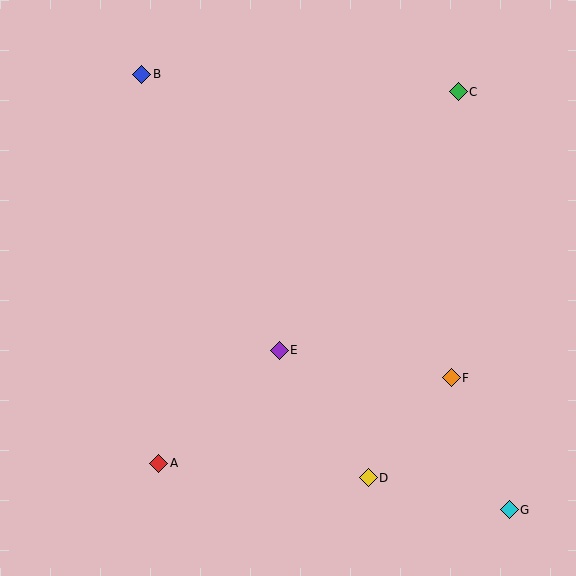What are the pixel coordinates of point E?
Point E is at (279, 350).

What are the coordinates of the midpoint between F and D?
The midpoint between F and D is at (410, 428).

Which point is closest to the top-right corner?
Point C is closest to the top-right corner.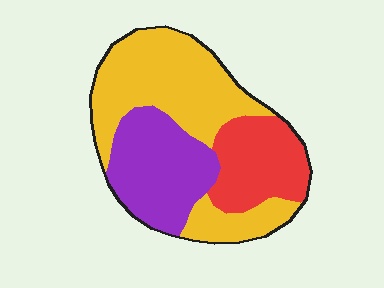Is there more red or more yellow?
Yellow.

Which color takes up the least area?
Red, at roughly 25%.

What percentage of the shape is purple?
Purple covers 29% of the shape.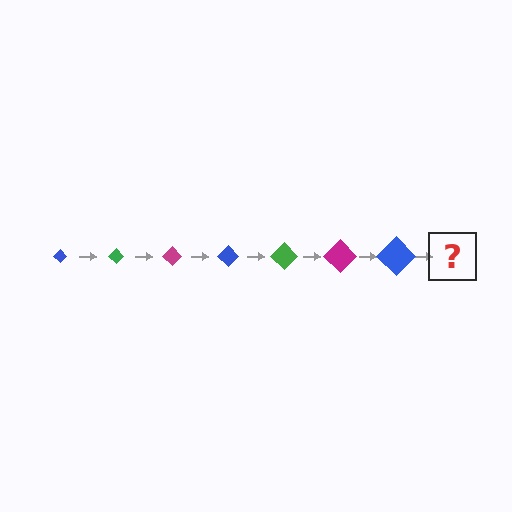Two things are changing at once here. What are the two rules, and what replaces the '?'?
The two rules are that the diamond grows larger each step and the color cycles through blue, green, and magenta. The '?' should be a green diamond, larger than the previous one.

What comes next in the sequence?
The next element should be a green diamond, larger than the previous one.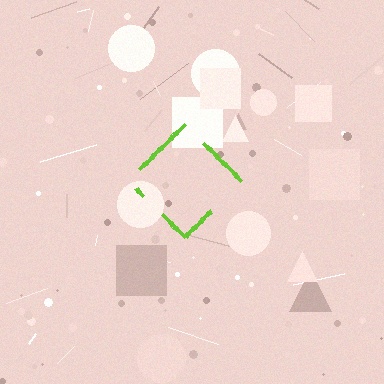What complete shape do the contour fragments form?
The contour fragments form a diamond.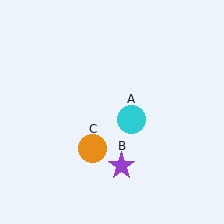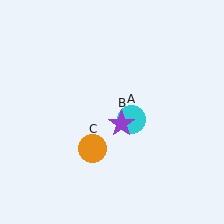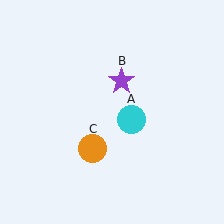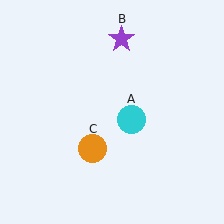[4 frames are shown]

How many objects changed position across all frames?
1 object changed position: purple star (object B).